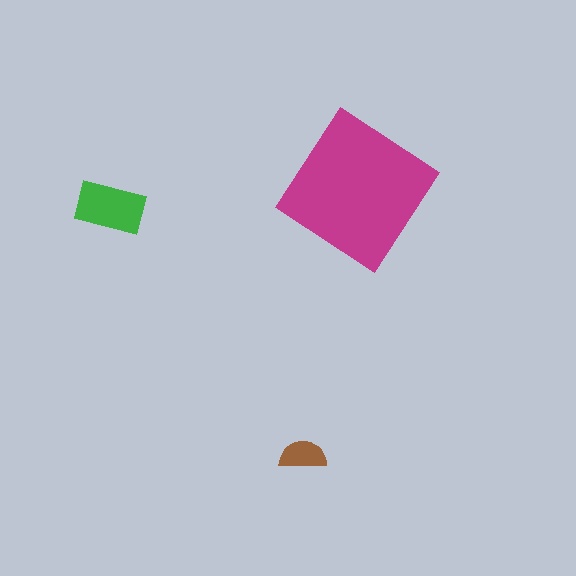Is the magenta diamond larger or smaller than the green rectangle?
Larger.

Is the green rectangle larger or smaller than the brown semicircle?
Larger.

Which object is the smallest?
The brown semicircle.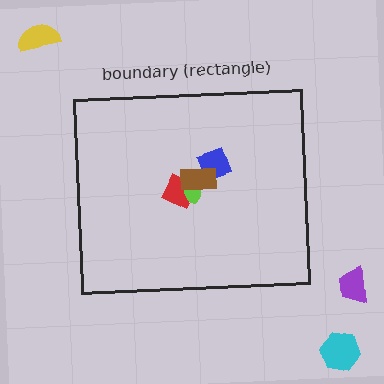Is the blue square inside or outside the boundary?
Inside.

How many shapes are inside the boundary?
4 inside, 3 outside.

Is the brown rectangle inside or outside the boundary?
Inside.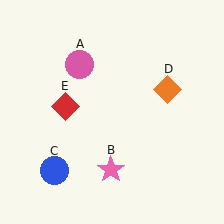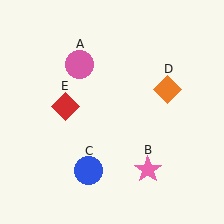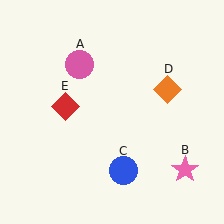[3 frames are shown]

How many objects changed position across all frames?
2 objects changed position: pink star (object B), blue circle (object C).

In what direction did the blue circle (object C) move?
The blue circle (object C) moved right.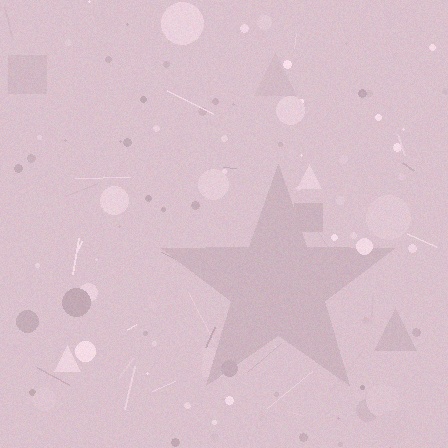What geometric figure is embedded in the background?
A star is embedded in the background.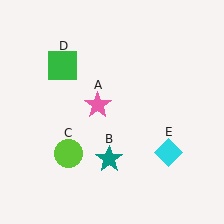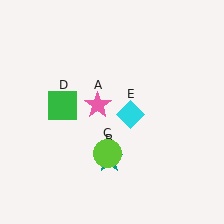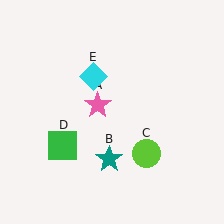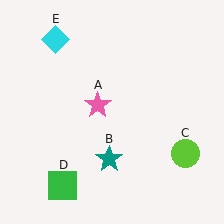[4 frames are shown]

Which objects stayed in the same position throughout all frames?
Pink star (object A) and teal star (object B) remained stationary.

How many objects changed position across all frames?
3 objects changed position: lime circle (object C), green square (object D), cyan diamond (object E).